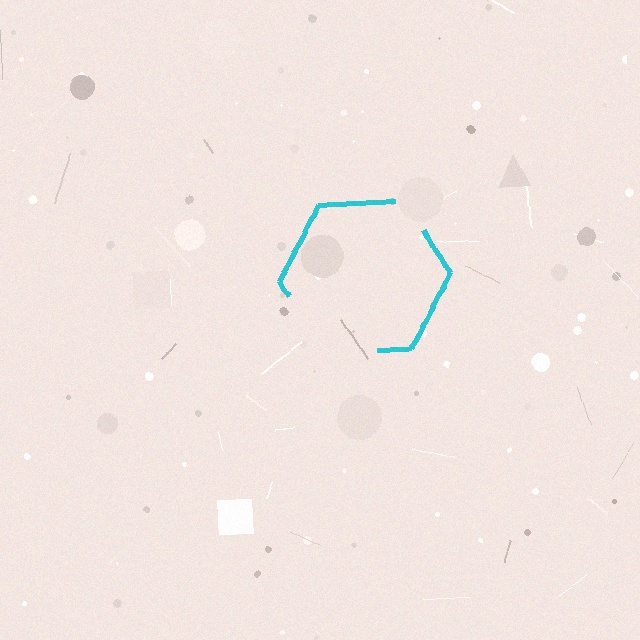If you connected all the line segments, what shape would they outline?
They would outline a hexagon.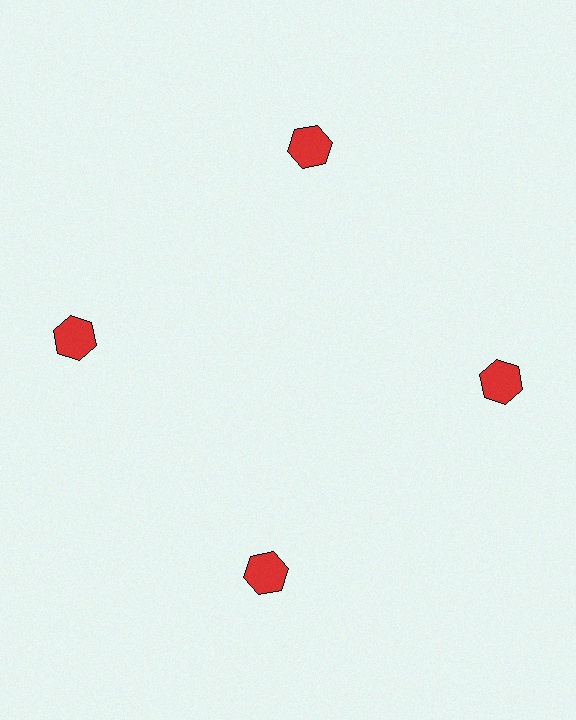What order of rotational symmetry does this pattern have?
This pattern has 4-fold rotational symmetry.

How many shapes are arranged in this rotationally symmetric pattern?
There are 4 shapes, arranged in 4 groups of 1.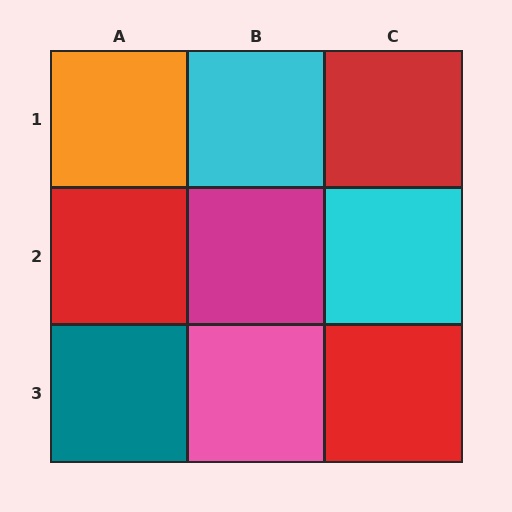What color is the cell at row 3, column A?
Teal.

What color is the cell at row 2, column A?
Red.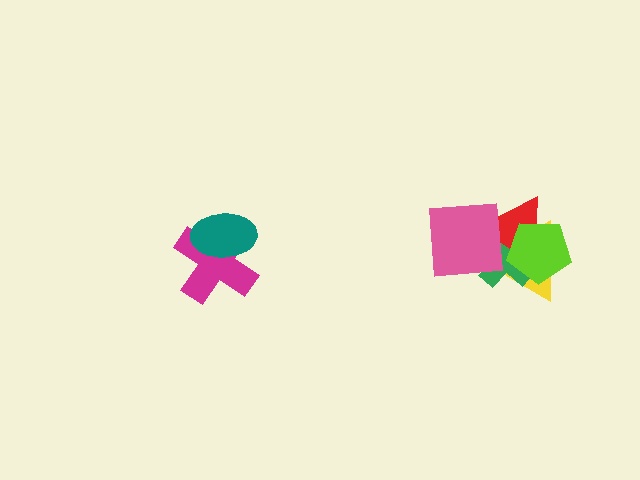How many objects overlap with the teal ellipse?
1 object overlaps with the teal ellipse.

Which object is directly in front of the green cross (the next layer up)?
The red triangle is directly in front of the green cross.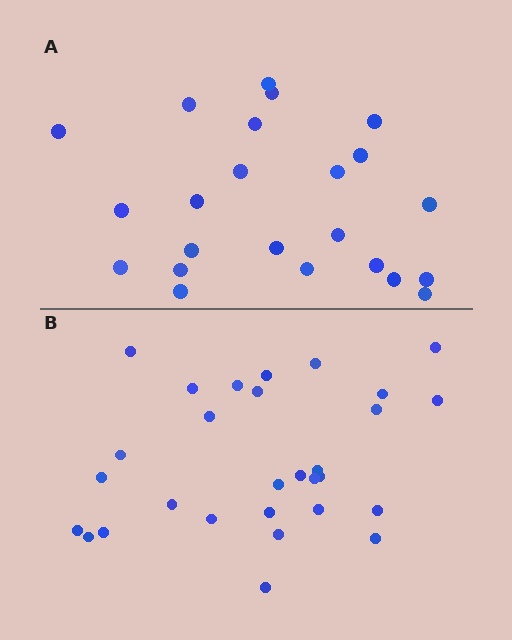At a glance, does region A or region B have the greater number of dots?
Region B (the bottom region) has more dots.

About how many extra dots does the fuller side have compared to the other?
Region B has about 6 more dots than region A.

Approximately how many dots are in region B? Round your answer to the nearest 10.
About 30 dots. (The exact count is 29, which rounds to 30.)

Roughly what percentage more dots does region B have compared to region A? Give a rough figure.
About 25% more.